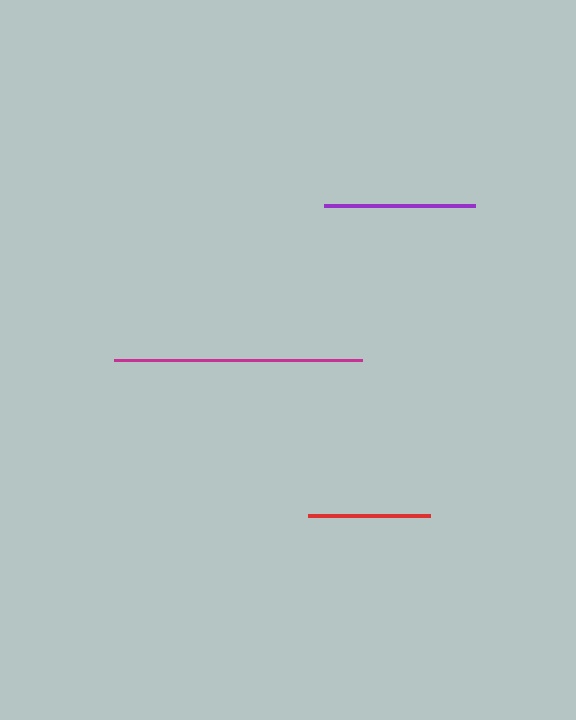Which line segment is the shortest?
The red line is the shortest at approximately 123 pixels.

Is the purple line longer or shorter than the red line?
The purple line is longer than the red line.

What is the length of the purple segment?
The purple segment is approximately 151 pixels long.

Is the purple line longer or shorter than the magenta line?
The magenta line is longer than the purple line.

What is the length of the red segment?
The red segment is approximately 123 pixels long.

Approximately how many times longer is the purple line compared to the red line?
The purple line is approximately 1.2 times the length of the red line.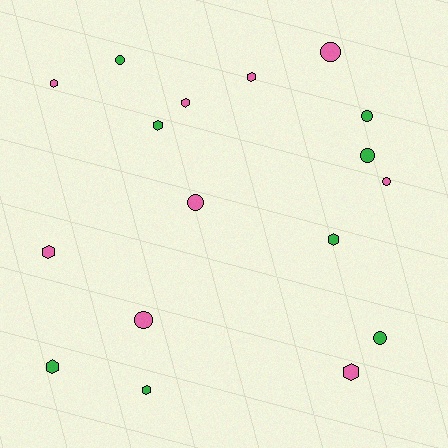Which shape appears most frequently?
Hexagon, with 9 objects.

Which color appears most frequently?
Pink, with 9 objects.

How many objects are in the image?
There are 17 objects.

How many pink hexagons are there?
There are 5 pink hexagons.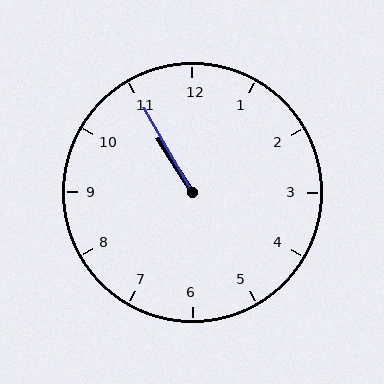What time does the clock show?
10:55.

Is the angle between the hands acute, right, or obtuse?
It is acute.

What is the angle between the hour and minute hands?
Approximately 2 degrees.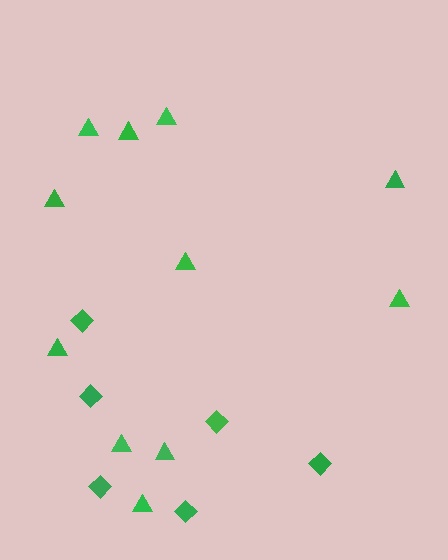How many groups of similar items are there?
There are 2 groups: one group of triangles (11) and one group of diamonds (6).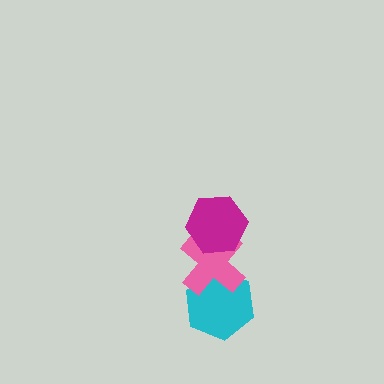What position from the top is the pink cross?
The pink cross is 2nd from the top.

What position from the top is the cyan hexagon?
The cyan hexagon is 3rd from the top.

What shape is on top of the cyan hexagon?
The pink cross is on top of the cyan hexagon.